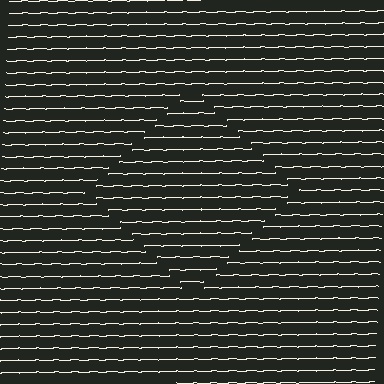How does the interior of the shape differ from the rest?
The interior of the shape contains the same grating, shifted by half a period — the contour is defined by the phase discontinuity where line-ends from the inner and outer gratings abut.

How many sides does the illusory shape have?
4 sides — the line-ends trace a square.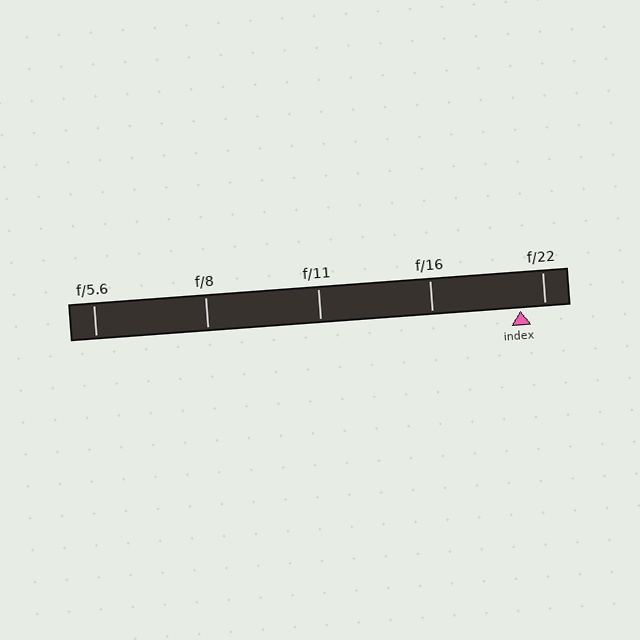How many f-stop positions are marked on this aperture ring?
There are 5 f-stop positions marked.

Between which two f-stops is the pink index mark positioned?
The index mark is between f/16 and f/22.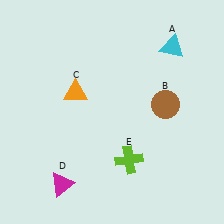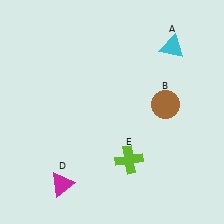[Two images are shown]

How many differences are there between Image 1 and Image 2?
There is 1 difference between the two images.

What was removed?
The orange triangle (C) was removed in Image 2.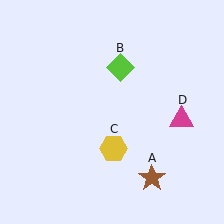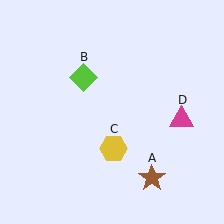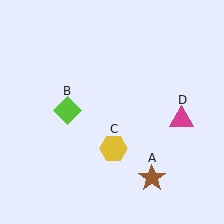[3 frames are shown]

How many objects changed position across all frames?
1 object changed position: lime diamond (object B).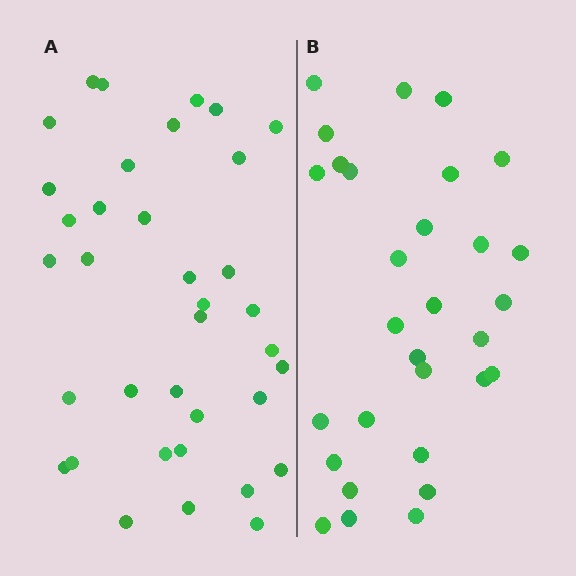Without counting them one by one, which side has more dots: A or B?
Region A (the left region) has more dots.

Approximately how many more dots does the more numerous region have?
Region A has about 6 more dots than region B.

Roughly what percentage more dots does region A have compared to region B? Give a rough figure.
About 20% more.